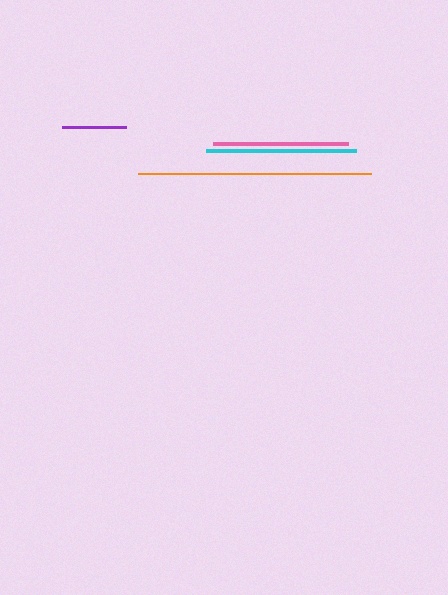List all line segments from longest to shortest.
From longest to shortest: orange, cyan, pink, purple.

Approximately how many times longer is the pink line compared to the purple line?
The pink line is approximately 2.1 times the length of the purple line.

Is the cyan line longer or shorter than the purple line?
The cyan line is longer than the purple line.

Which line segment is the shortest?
The purple line is the shortest at approximately 64 pixels.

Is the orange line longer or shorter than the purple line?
The orange line is longer than the purple line.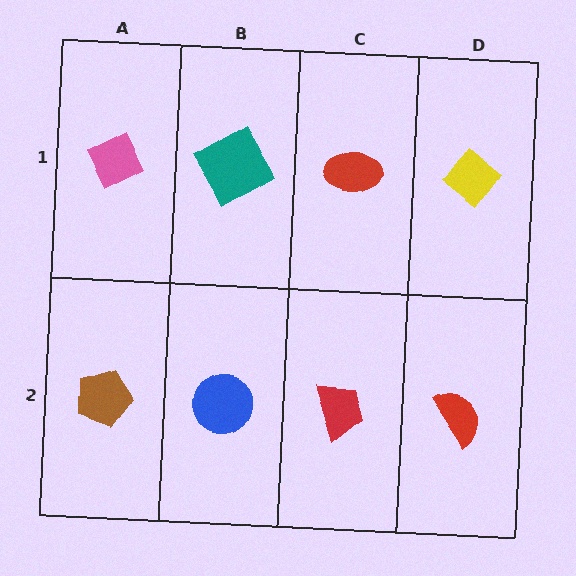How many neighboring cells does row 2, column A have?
2.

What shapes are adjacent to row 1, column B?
A blue circle (row 2, column B), a pink diamond (row 1, column A), a red ellipse (row 1, column C).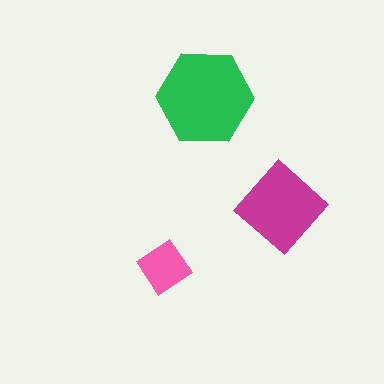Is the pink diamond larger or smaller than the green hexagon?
Smaller.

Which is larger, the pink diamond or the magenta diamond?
The magenta diamond.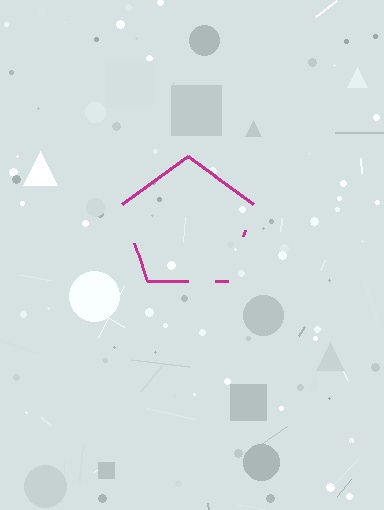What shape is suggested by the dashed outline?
The dashed outline suggests a pentagon.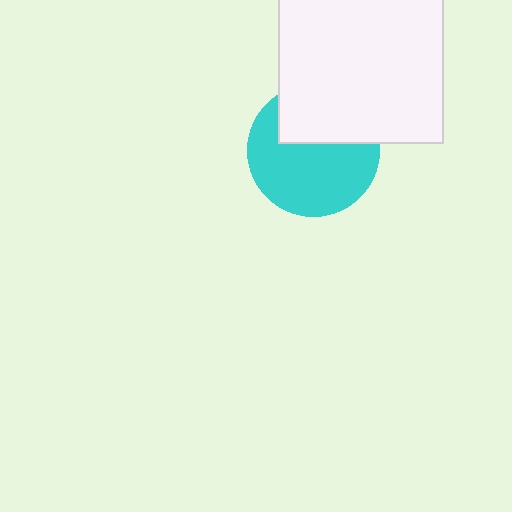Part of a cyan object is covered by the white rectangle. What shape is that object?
It is a circle.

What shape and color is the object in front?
The object in front is a white rectangle.